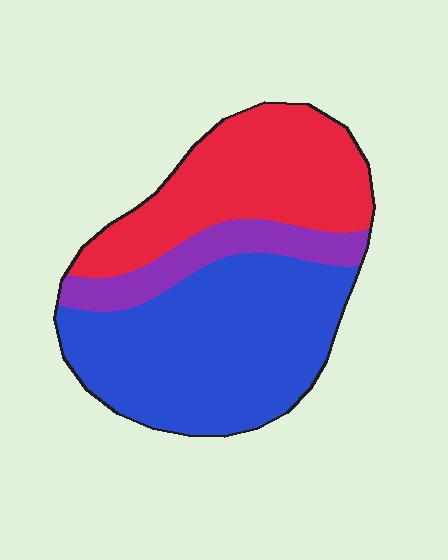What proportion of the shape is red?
Red covers about 35% of the shape.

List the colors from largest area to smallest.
From largest to smallest: blue, red, purple.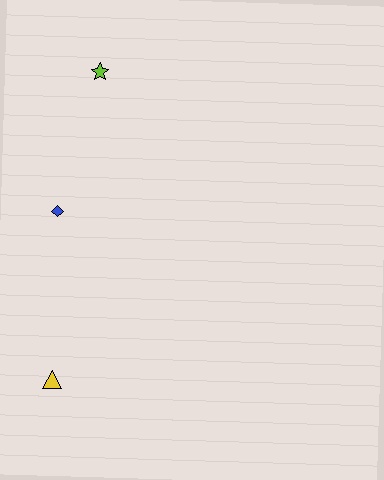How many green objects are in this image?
There are no green objects.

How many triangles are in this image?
There is 1 triangle.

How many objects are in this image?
There are 3 objects.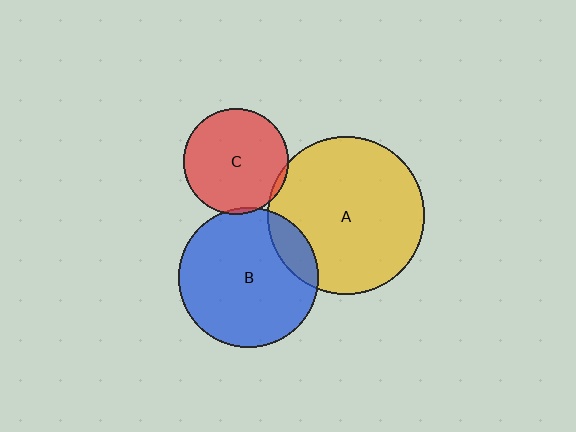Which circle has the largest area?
Circle A (yellow).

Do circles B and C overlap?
Yes.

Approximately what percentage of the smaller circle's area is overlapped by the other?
Approximately 5%.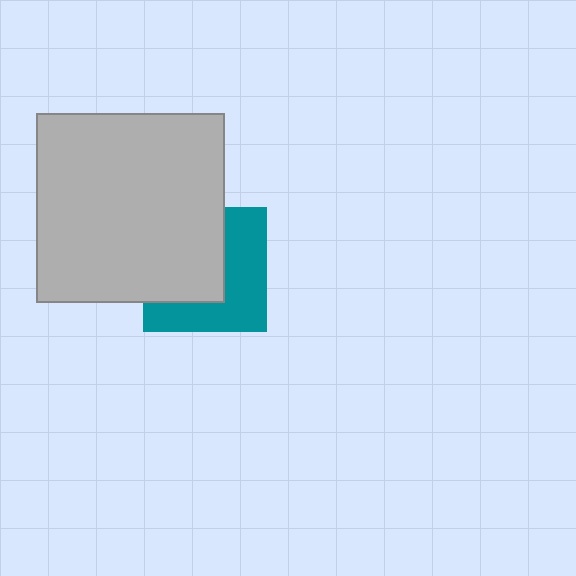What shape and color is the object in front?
The object in front is a light gray square.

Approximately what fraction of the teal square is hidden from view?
Roughly 51% of the teal square is hidden behind the light gray square.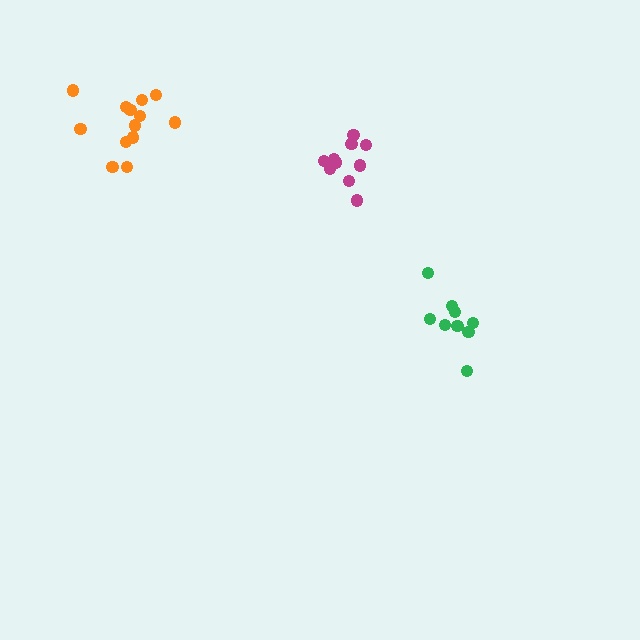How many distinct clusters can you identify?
There are 3 distinct clusters.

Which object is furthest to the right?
The green cluster is rightmost.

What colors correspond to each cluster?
The clusters are colored: green, orange, magenta.